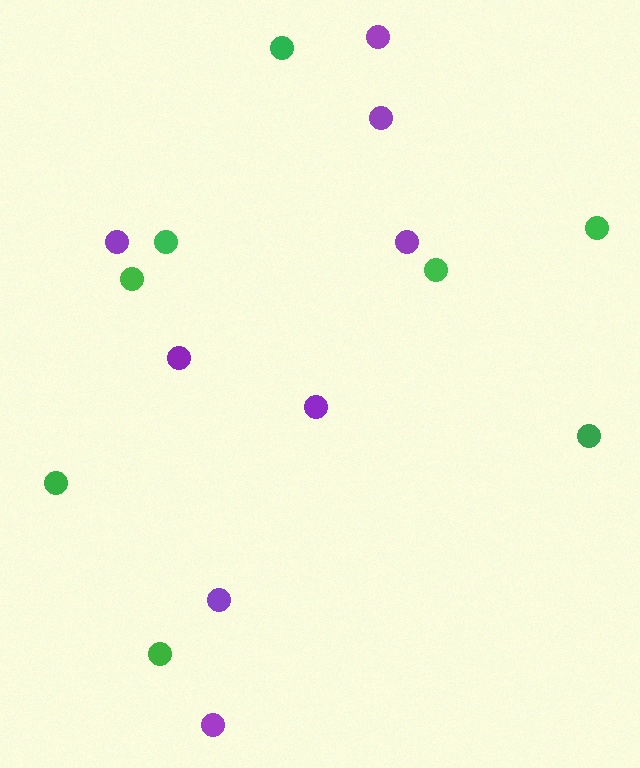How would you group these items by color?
There are 2 groups: one group of green circles (8) and one group of purple circles (8).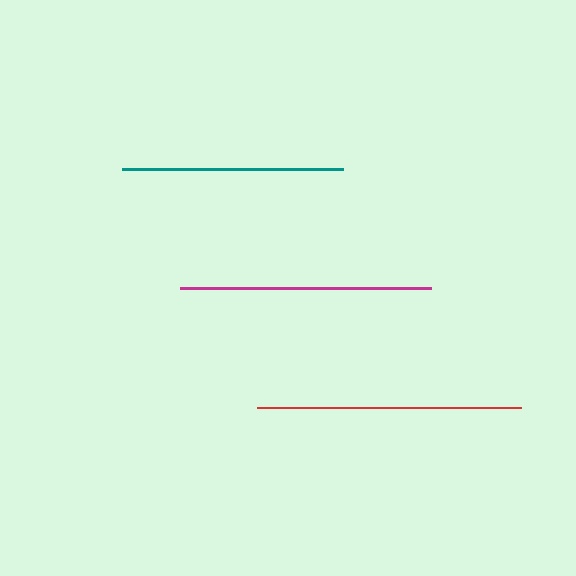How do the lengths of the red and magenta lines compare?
The red and magenta lines are approximately the same length.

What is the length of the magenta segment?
The magenta segment is approximately 251 pixels long.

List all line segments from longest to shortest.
From longest to shortest: red, magenta, teal.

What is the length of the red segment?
The red segment is approximately 263 pixels long.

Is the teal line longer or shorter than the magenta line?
The magenta line is longer than the teal line.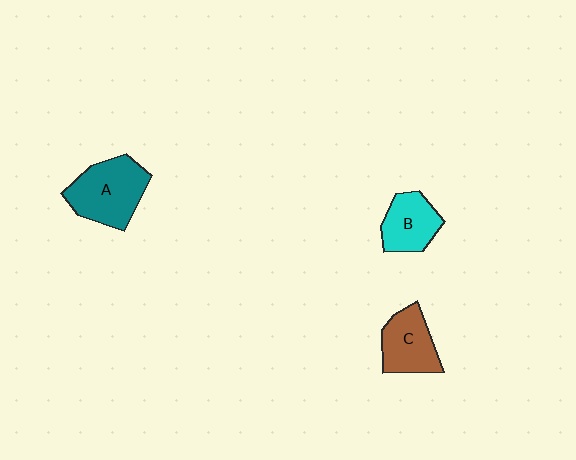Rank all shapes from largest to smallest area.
From largest to smallest: A (teal), C (brown), B (cyan).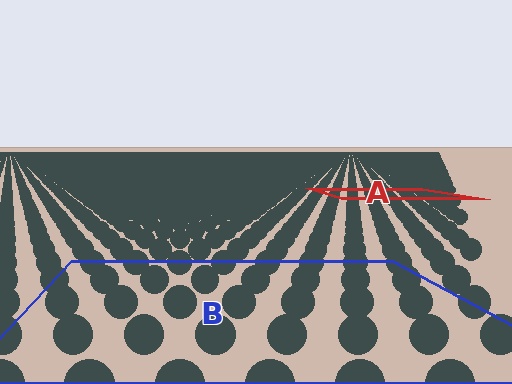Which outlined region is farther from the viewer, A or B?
Region A is farther from the viewer — the texture elements inside it appear smaller and more densely packed.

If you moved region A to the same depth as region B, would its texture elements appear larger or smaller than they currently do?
They would appear larger. At a closer depth, the same texture elements are projected at a bigger on-screen size.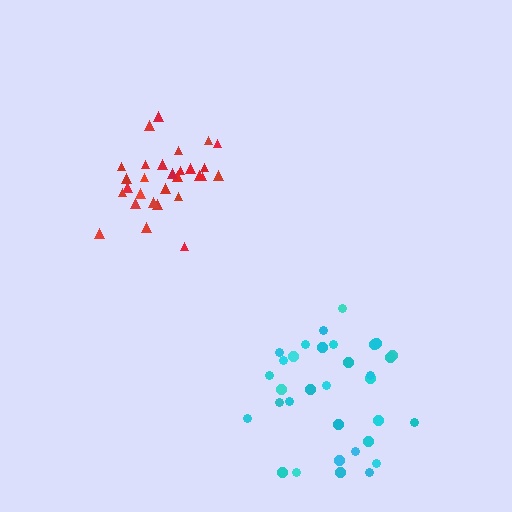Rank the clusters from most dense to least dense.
red, cyan.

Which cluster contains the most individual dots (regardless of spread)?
Cyan (33).